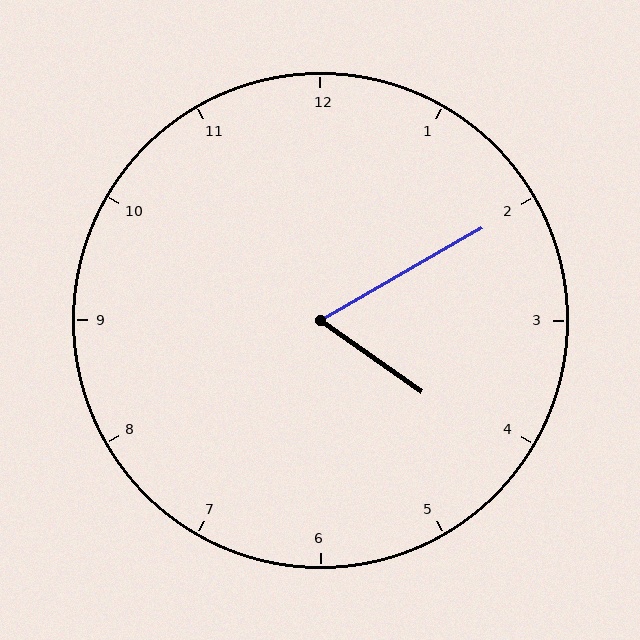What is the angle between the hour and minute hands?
Approximately 65 degrees.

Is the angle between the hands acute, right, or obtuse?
It is acute.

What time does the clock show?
4:10.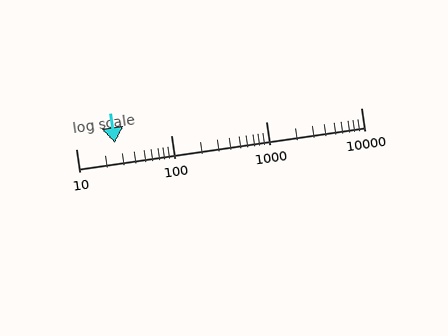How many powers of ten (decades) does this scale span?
The scale spans 3 decades, from 10 to 10000.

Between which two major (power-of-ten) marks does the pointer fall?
The pointer is between 10 and 100.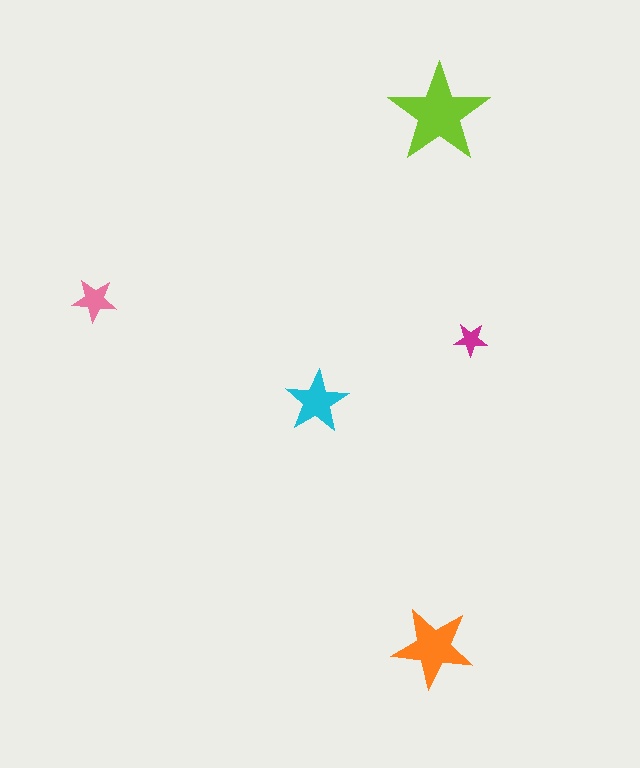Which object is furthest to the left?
The pink star is leftmost.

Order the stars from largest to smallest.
the lime one, the orange one, the cyan one, the pink one, the magenta one.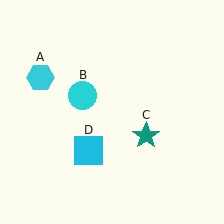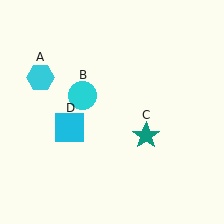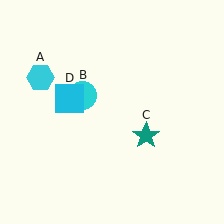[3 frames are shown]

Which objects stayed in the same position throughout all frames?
Cyan hexagon (object A) and cyan circle (object B) and teal star (object C) remained stationary.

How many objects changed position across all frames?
1 object changed position: cyan square (object D).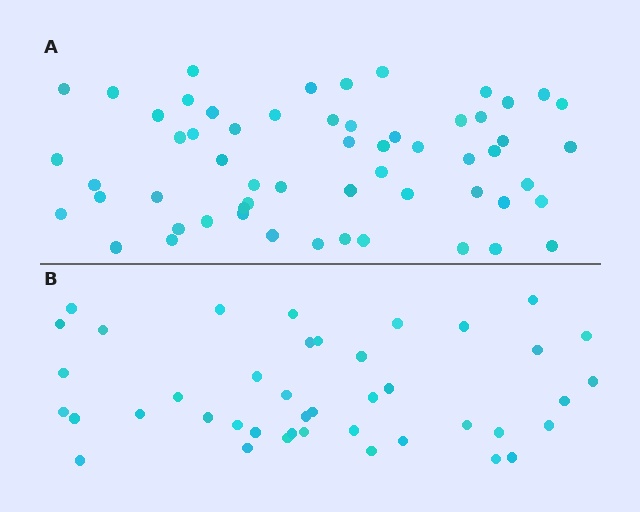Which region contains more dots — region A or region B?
Region A (the top region) has more dots.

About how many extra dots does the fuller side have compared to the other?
Region A has approximately 15 more dots than region B.